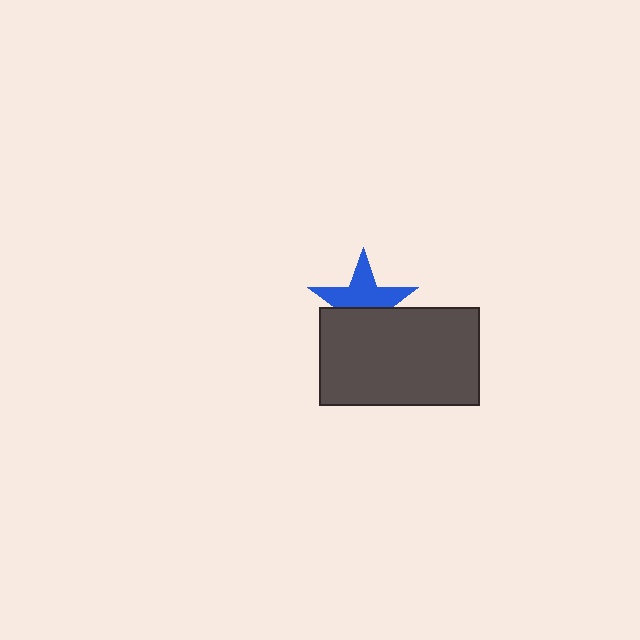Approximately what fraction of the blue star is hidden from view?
Roughly 43% of the blue star is hidden behind the dark gray rectangle.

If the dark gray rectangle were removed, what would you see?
You would see the complete blue star.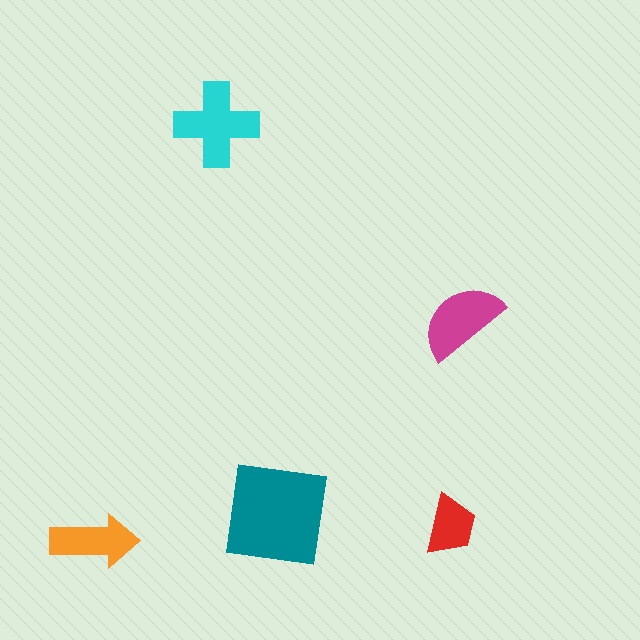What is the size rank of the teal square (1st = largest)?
1st.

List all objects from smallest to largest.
The red trapezoid, the orange arrow, the magenta semicircle, the cyan cross, the teal square.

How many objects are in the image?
There are 5 objects in the image.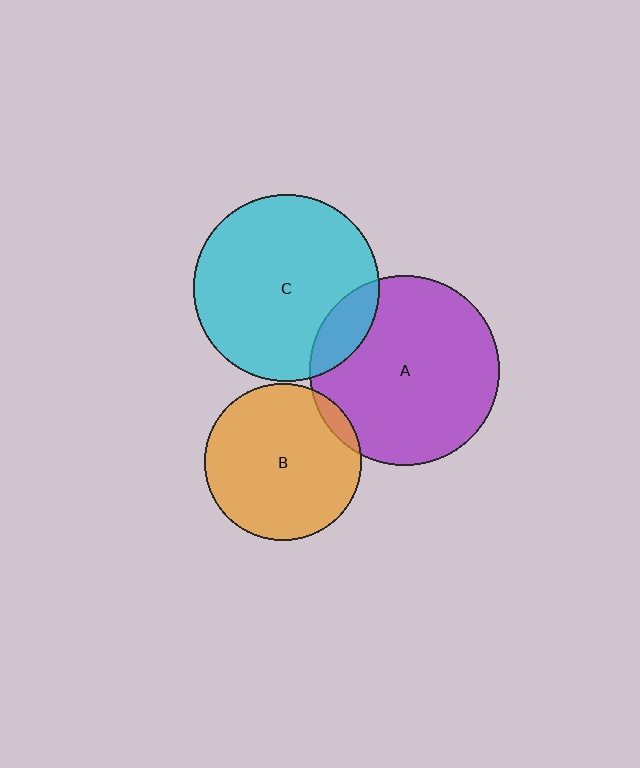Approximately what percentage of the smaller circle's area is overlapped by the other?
Approximately 15%.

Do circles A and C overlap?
Yes.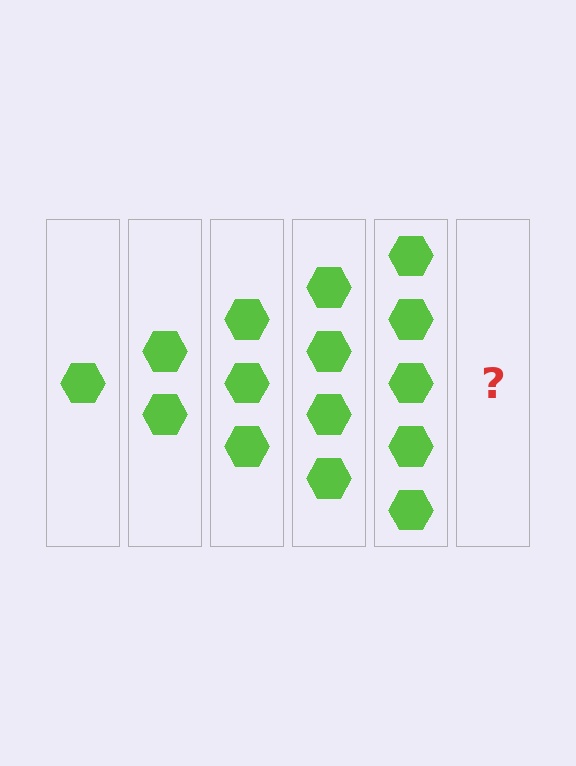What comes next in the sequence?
The next element should be 6 hexagons.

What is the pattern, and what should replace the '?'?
The pattern is that each step adds one more hexagon. The '?' should be 6 hexagons.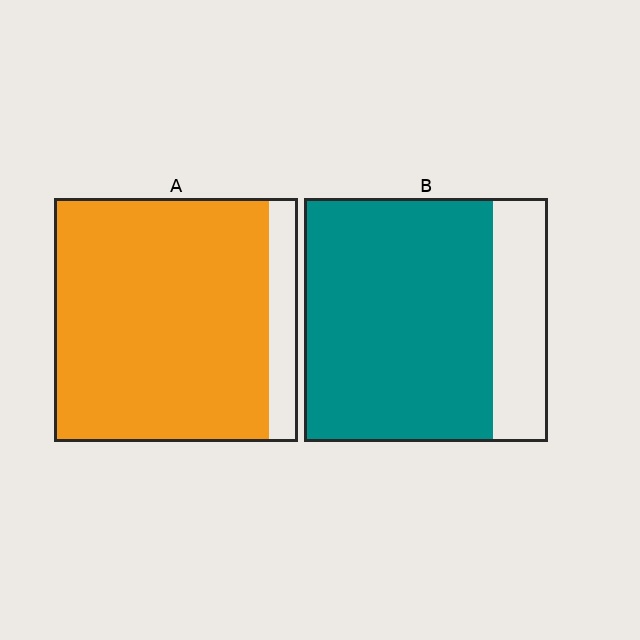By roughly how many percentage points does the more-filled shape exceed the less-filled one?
By roughly 10 percentage points (A over B).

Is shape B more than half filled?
Yes.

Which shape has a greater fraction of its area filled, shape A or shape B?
Shape A.